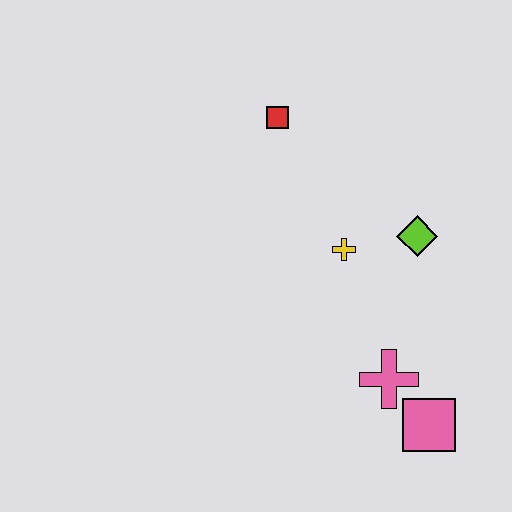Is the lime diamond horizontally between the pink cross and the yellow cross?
No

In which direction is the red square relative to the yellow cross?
The red square is above the yellow cross.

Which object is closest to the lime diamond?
The yellow cross is closest to the lime diamond.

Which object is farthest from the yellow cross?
The pink square is farthest from the yellow cross.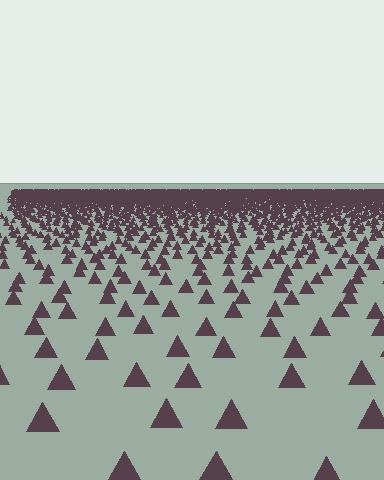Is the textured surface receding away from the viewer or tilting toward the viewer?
The surface is receding away from the viewer. Texture elements get smaller and denser toward the top.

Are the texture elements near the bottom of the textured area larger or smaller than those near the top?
Larger. Near the bottom, elements are closer to the viewer and appear at a bigger on-screen size.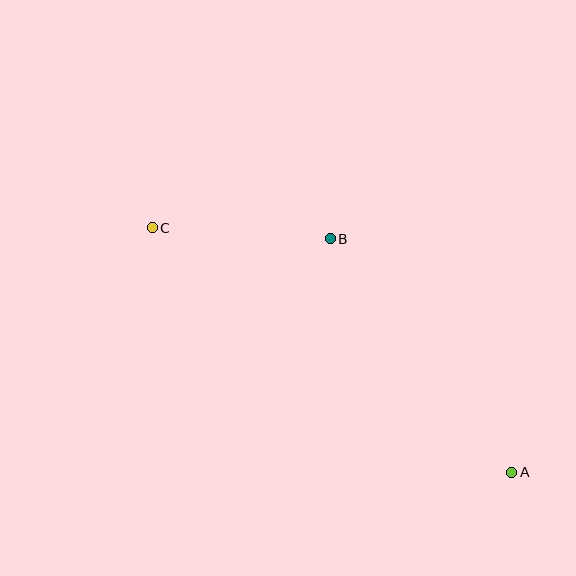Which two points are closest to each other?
Points B and C are closest to each other.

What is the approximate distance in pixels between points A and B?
The distance between A and B is approximately 296 pixels.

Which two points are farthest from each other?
Points A and C are farthest from each other.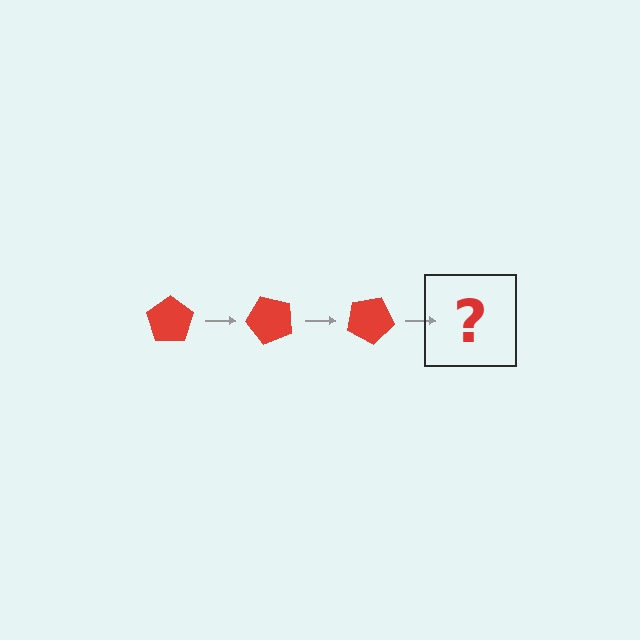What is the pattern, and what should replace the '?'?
The pattern is that the pentagon rotates 50 degrees each step. The '?' should be a red pentagon rotated 150 degrees.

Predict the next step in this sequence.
The next step is a red pentagon rotated 150 degrees.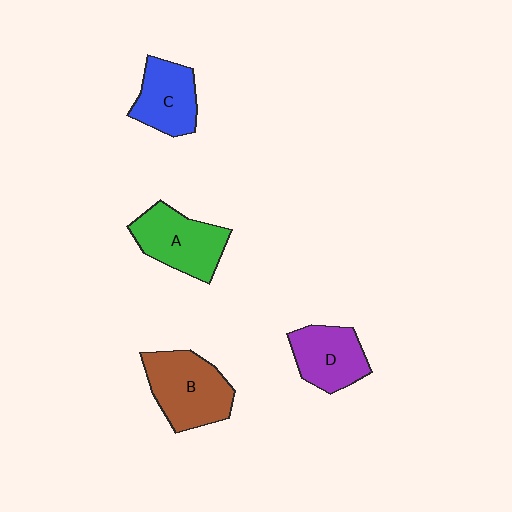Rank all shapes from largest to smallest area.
From largest to smallest: B (brown), A (green), D (purple), C (blue).